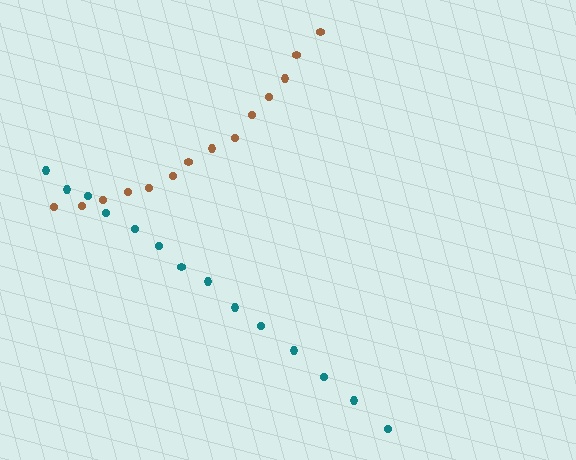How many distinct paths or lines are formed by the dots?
There are 2 distinct paths.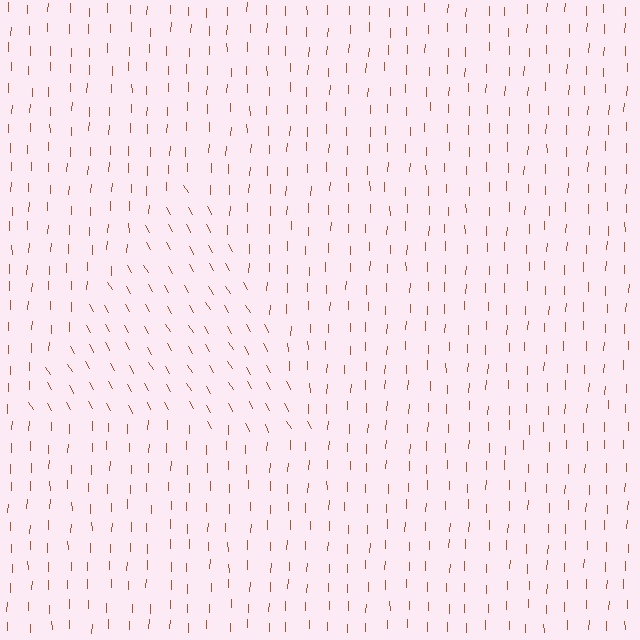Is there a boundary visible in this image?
Yes, there is a texture boundary formed by a change in line orientation.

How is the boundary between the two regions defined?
The boundary is defined purely by a change in line orientation (approximately 31 degrees difference). All lines are the same color and thickness.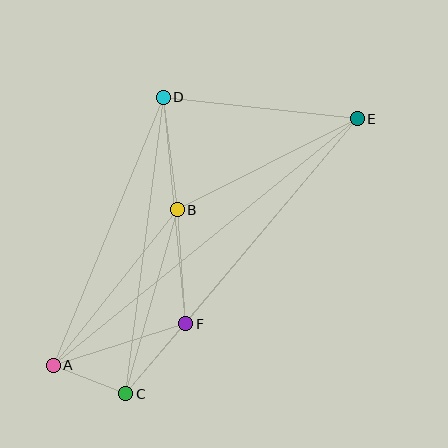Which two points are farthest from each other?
Points A and E are farthest from each other.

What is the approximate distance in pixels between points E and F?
The distance between E and F is approximately 267 pixels.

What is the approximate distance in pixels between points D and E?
The distance between D and E is approximately 195 pixels.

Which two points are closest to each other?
Points A and C are closest to each other.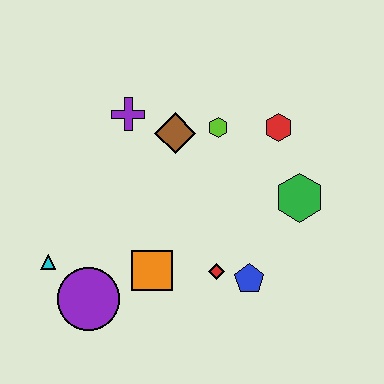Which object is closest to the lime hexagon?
The brown diamond is closest to the lime hexagon.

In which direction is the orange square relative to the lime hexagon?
The orange square is below the lime hexagon.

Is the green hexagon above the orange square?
Yes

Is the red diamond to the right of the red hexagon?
No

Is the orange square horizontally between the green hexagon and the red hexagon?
No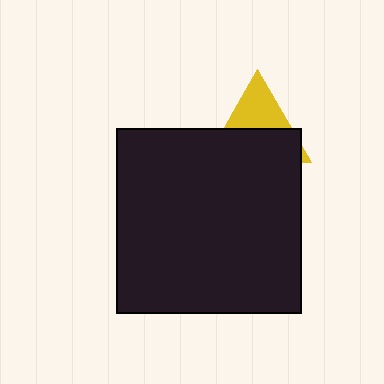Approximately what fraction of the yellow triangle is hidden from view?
Roughly 59% of the yellow triangle is hidden behind the black square.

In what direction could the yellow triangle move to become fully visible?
The yellow triangle could move up. That would shift it out from behind the black square entirely.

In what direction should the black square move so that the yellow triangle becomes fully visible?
The black square should move down. That is the shortest direction to clear the overlap and leave the yellow triangle fully visible.